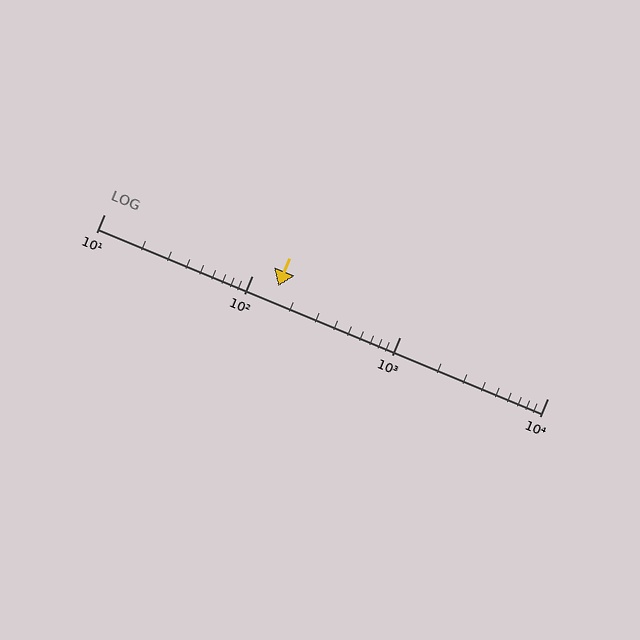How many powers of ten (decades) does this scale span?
The scale spans 3 decades, from 10 to 10000.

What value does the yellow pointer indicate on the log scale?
The pointer indicates approximately 150.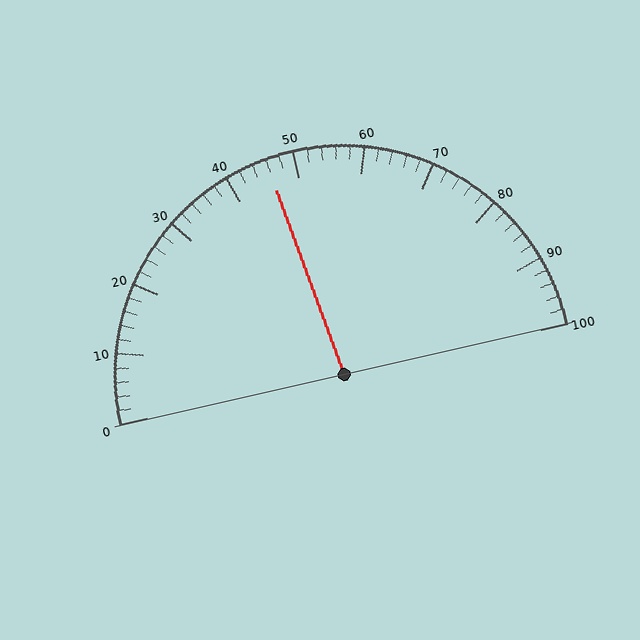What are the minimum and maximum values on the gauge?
The gauge ranges from 0 to 100.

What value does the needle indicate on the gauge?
The needle indicates approximately 46.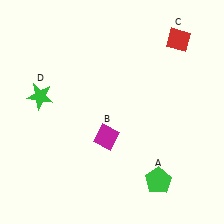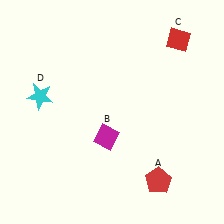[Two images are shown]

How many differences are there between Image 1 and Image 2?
There are 2 differences between the two images.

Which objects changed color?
A changed from green to red. D changed from green to cyan.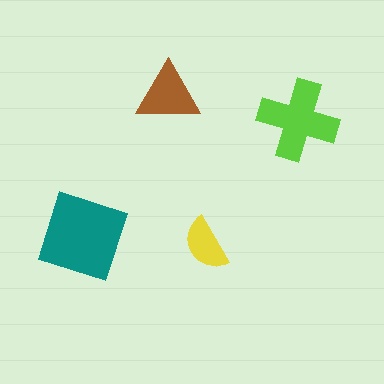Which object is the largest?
The teal diamond.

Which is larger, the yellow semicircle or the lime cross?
The lime cross.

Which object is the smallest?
The yellow semicircle.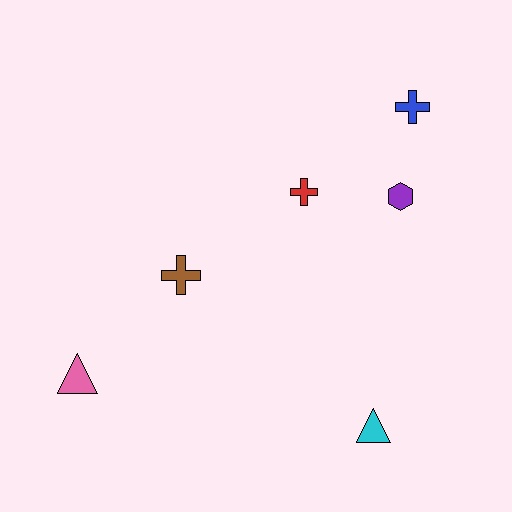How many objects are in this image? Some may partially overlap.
There are 6 objects.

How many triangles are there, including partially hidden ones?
There are 2 triangles.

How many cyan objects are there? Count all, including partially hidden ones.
There is 1 cyan object.